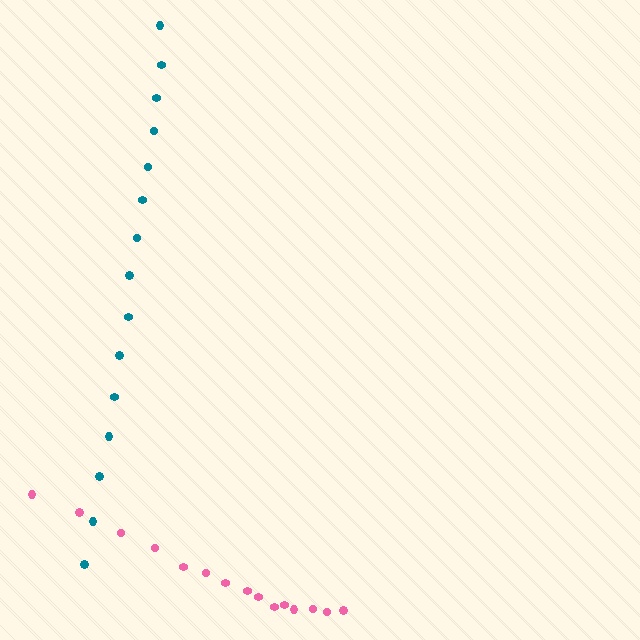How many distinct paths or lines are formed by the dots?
There are 2 distinct paths.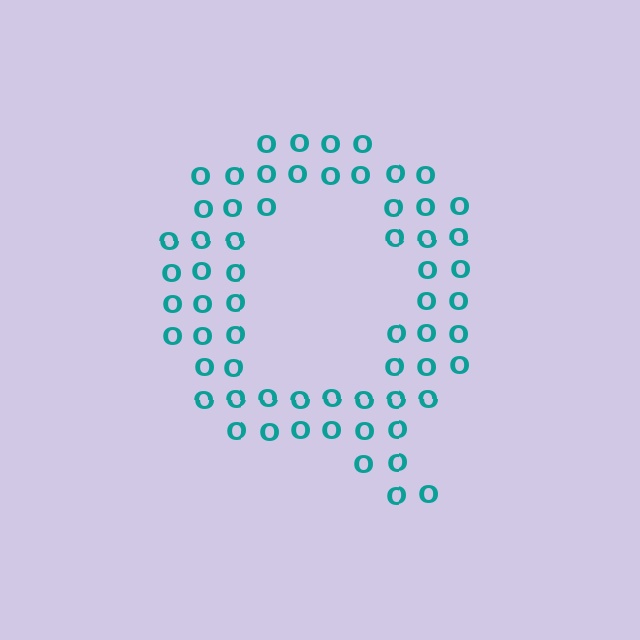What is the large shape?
The large shape is the letter Q.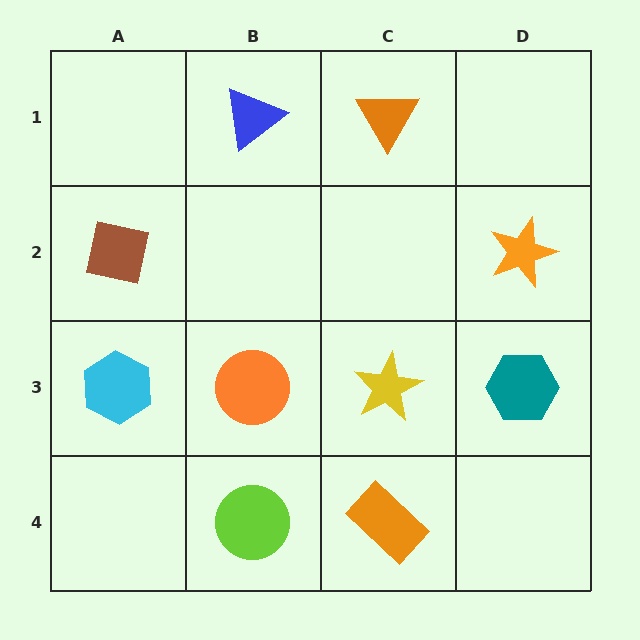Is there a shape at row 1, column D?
No, that cell is empty.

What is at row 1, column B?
A blue triangle.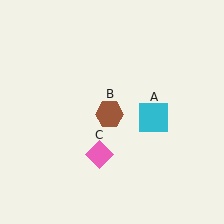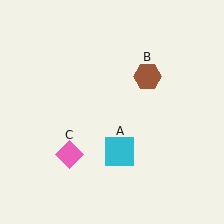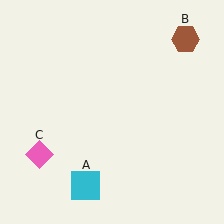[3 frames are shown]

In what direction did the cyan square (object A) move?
The cyan square (object A) moved down and to the left.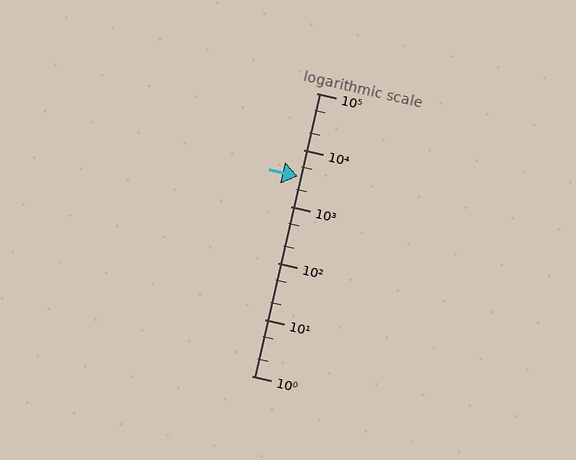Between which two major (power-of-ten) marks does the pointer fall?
The pointer is between 1000 and 10000.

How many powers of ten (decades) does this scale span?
The scale spans 5 decades, from 1 to 100000.